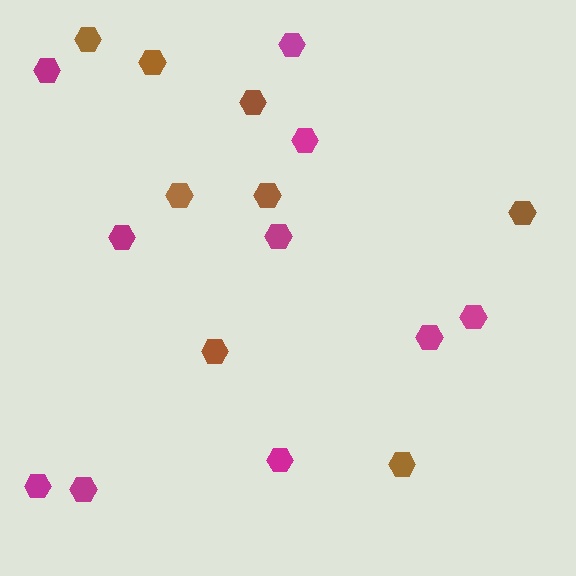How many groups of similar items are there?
There are 2 groups: one group of brown hexagons (8) and one group of magenta hexagons (10).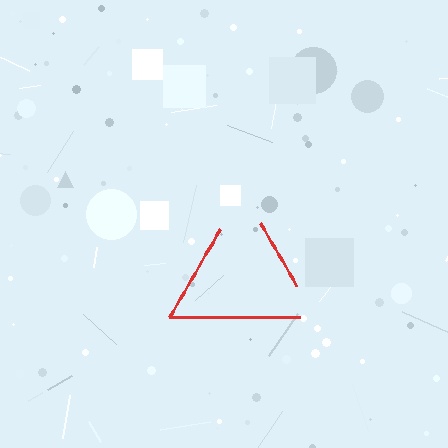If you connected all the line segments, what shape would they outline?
They would outline a triangle.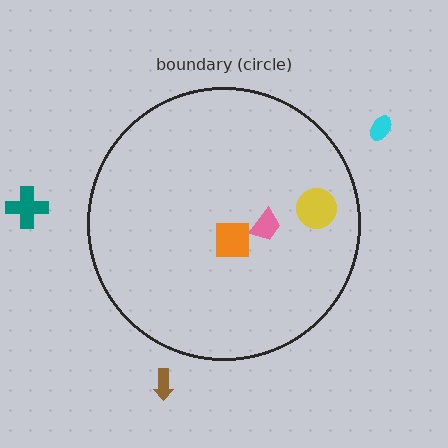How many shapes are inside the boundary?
3 inside, 3 outside.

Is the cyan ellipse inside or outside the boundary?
Outside.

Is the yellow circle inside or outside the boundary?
Inside.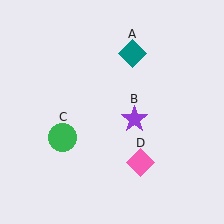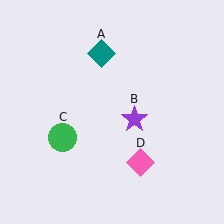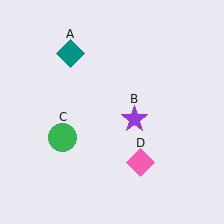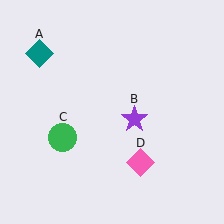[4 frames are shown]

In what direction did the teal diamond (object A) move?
The teal diamond (object A) moved left.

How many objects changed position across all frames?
1 object changed position: teal diamond (object A).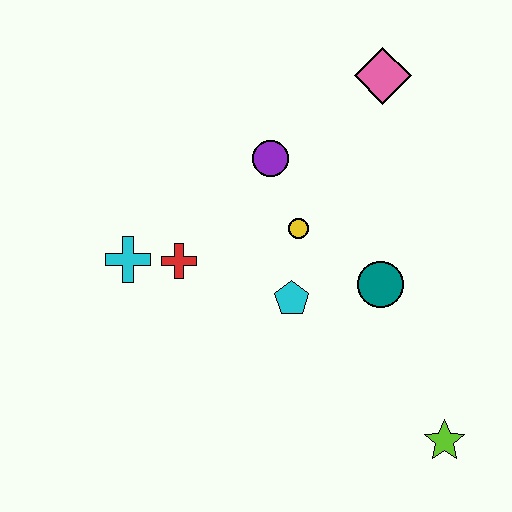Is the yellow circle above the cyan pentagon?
Yes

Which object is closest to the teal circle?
The cyan pentagon is closest to the teal circle.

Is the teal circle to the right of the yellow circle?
Yes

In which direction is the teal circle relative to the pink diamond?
The teal circle is below the pink diamond.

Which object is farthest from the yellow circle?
The lime star is farthest from the yellow circle.